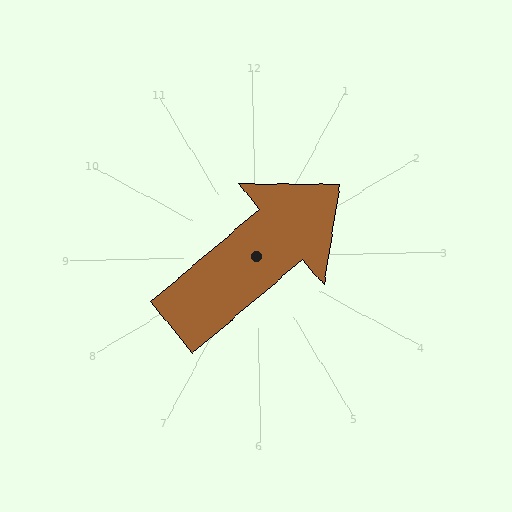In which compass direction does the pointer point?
Northeast.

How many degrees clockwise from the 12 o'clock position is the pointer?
Approximately 51 degrees.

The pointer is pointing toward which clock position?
Roughly 2 o'clock.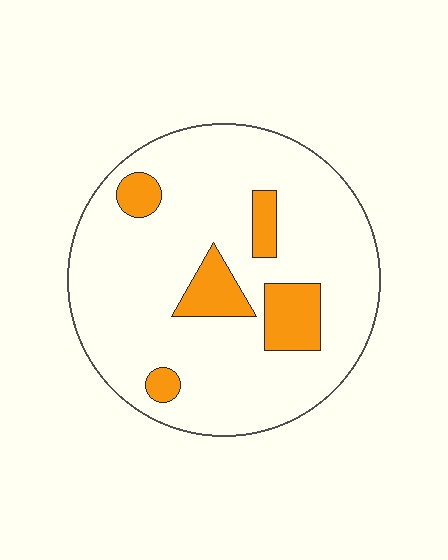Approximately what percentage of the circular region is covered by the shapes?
Approximately 15%.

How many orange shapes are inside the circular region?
5.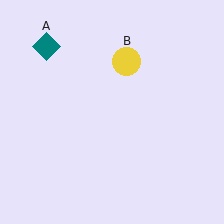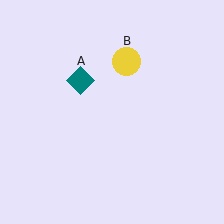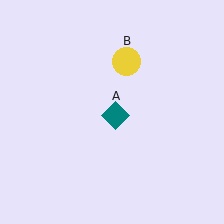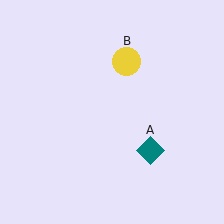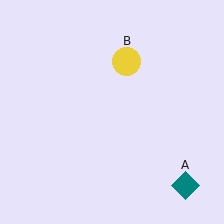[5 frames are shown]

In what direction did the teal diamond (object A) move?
The teal diamond (object A) moved down and to the right.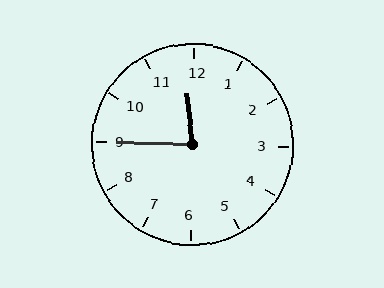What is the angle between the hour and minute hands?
Approximately 82 degrees.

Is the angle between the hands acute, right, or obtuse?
It is acute.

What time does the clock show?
11:45.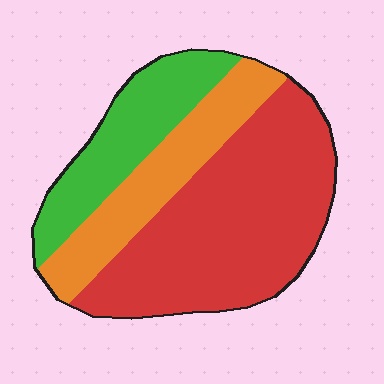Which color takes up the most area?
Red, at roughly 55%.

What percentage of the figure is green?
Green takes up less than a quarter of the figure.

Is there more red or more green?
Red.